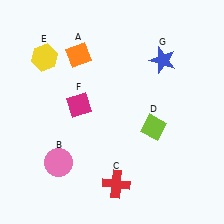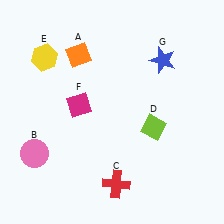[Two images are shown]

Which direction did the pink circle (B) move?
The pink circle (B) moved left.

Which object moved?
The pink circle (B) moved left.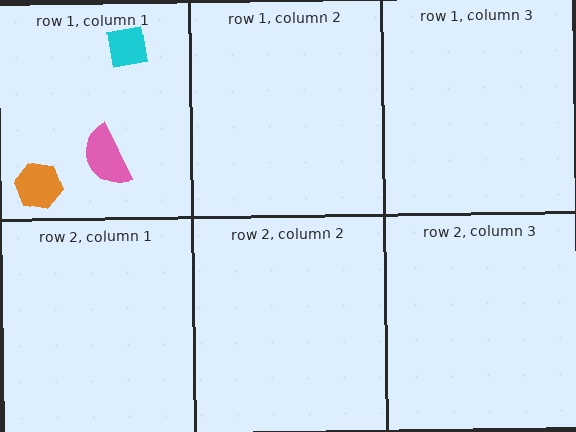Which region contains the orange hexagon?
The row 1, column 1 region.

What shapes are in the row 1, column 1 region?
The cyan square, the pink semicircle, the orange hexagon.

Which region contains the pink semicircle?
The row 1, column 1 region.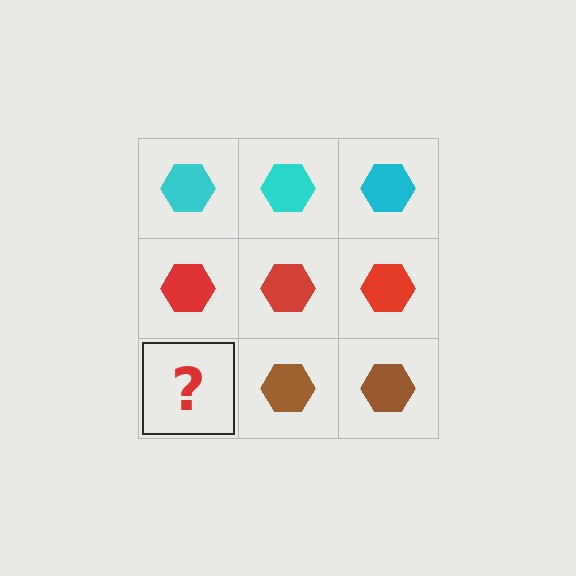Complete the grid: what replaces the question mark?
The question mark should be replaced with a brown hexagon.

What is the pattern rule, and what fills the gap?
The rule is that each row has a consistent color. The gap should be filled with a brown hexagon.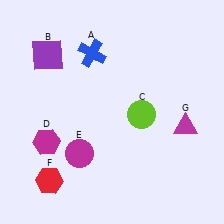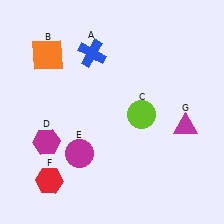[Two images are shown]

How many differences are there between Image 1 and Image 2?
There is 1 difference between the two images.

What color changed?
The square (B) changed from purple in Image 1 to orange in Image 2.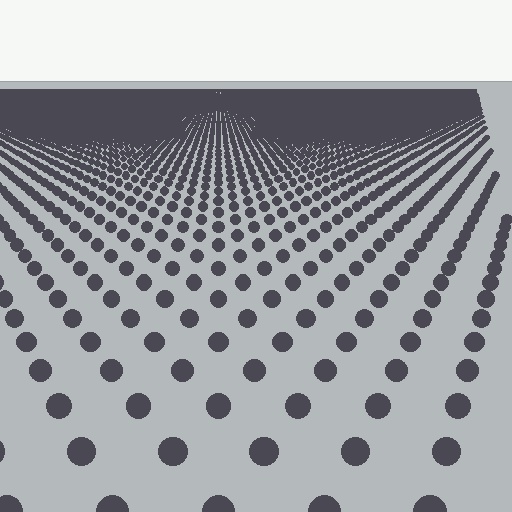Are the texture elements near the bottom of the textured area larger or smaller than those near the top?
Larger. Near the bottom, elements are closer to the viewer and appear at a bigger on-screen size.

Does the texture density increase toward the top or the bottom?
Density increases toward the top.